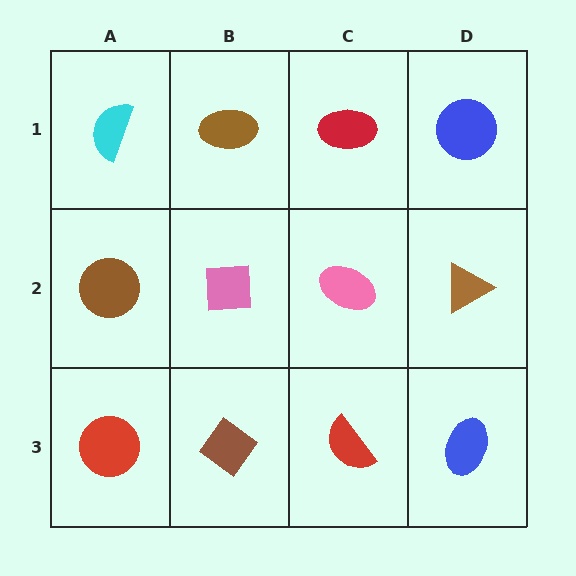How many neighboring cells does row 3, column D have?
2.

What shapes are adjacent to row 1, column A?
A brown circle (row 2, column A), a brown ellipse (row 1, column B).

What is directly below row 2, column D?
A blue ellipse.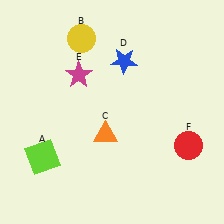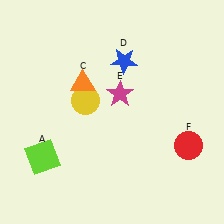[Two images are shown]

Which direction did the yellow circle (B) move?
The yellow circle (B) moved down.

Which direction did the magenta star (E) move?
The magenta star (E) moved right.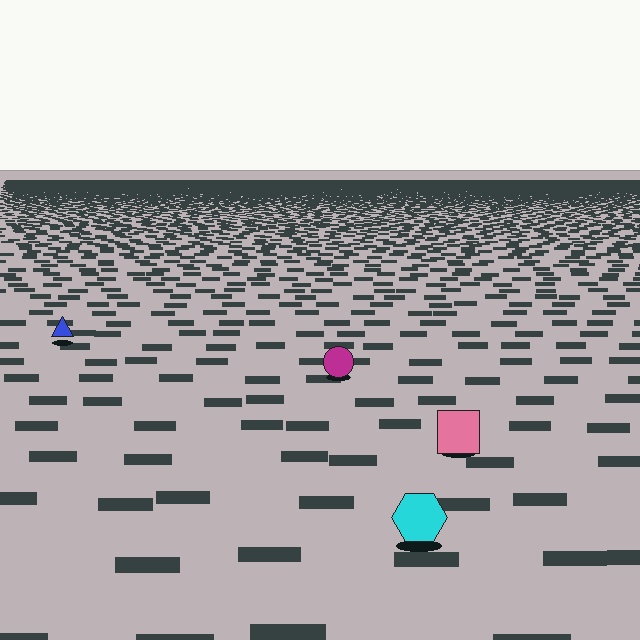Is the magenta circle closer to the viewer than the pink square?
No. The pink square is closer — you can tell from the texture gradient: the ground texture is coarser near it.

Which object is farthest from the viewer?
The blue triangle is farthest from the viewer. It appears smaller and the ground texture around it is denser.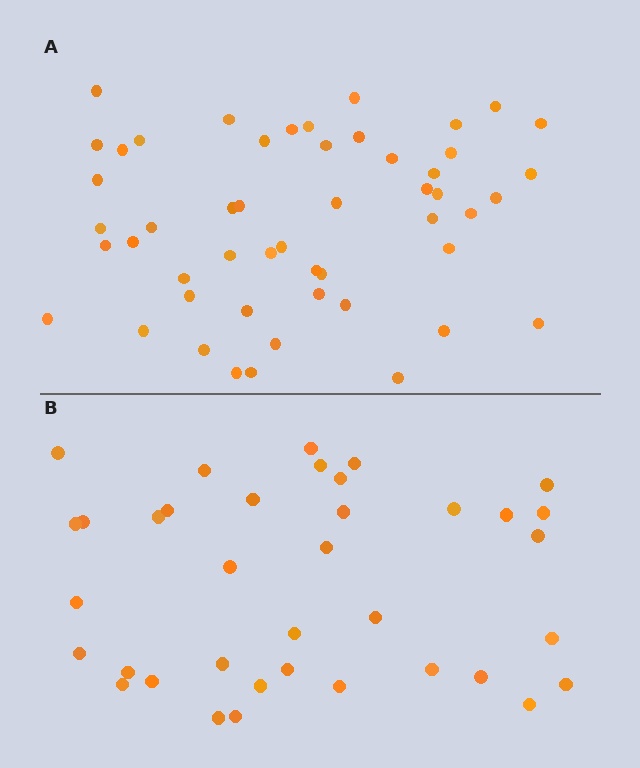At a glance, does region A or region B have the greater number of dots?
Region A (the top region) has more dots.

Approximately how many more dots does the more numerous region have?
Region A has approximately 15 more dots than region B.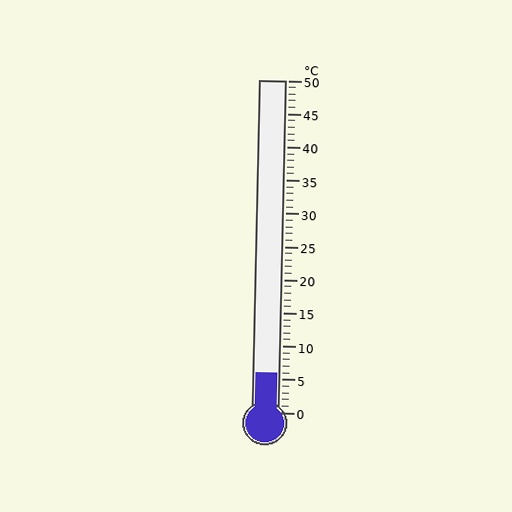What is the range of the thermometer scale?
The thermometer scale ranges from 0°C to 50°C.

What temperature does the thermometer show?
The thermometer shows approximately 6°C.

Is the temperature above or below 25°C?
The temperature is below 25°C.